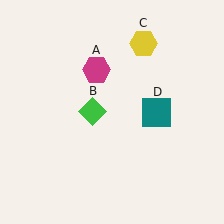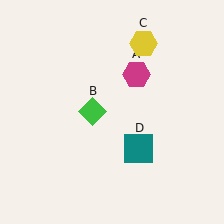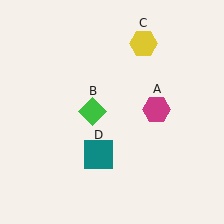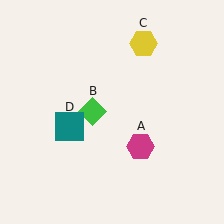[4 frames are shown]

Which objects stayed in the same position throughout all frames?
Green diamond (object B) and yellow hexagon (object C) remained stationary.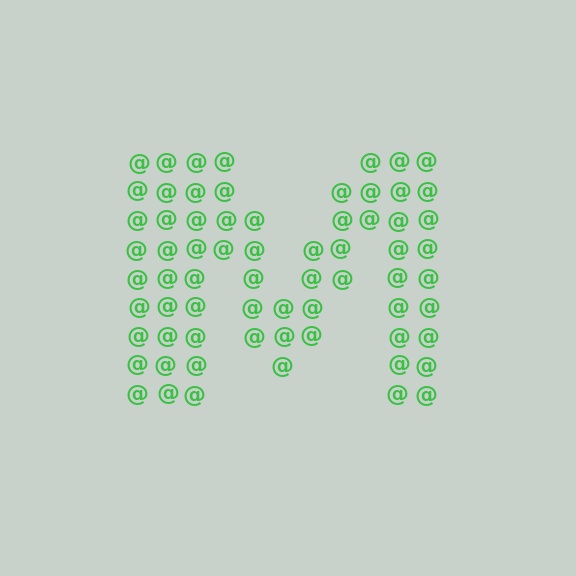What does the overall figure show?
The overall figure shows the letter M.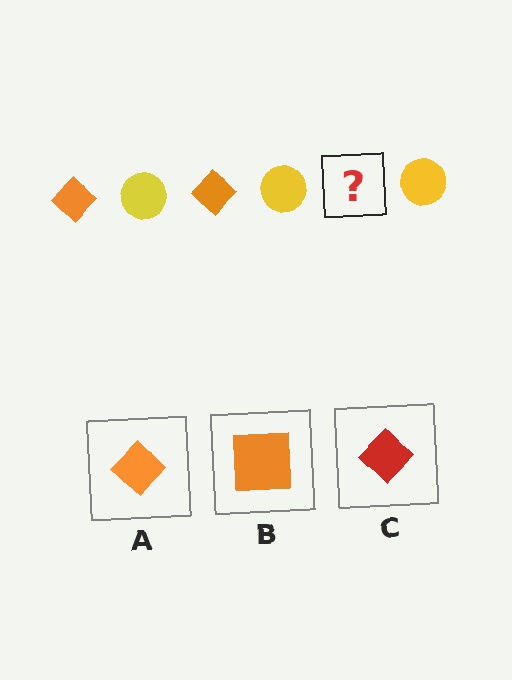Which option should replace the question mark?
Option A.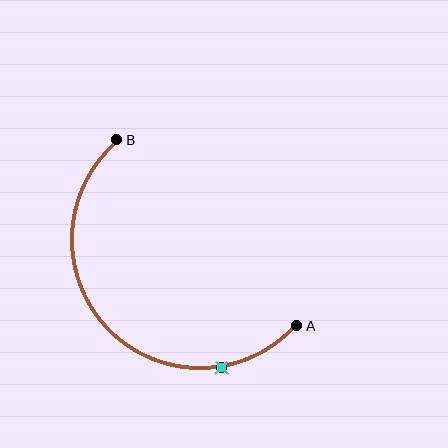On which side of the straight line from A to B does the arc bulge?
The arc bulges below and to the left of the straight line connecting A and B.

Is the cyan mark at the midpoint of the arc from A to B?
No. The cyan mark lies on the arc but is closer to endpoint A. The arc midpoint would be at the point on the curve equidistant along the arc from both A and B.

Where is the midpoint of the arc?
The arc midpoint is the point on the curve farthest from the straight line joining A and B. It sits below and to the left of that line.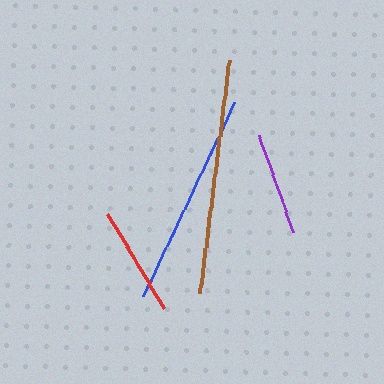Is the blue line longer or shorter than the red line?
The blue line is longer than the red line.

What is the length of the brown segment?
The brown segment is approximately 235 pixels long.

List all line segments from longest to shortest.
From longest to shortest: brown, blue, red, purple.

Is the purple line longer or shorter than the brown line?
The brown line is longer than the purple line.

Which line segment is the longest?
The brown line is the longest at approximately 235 pixels.